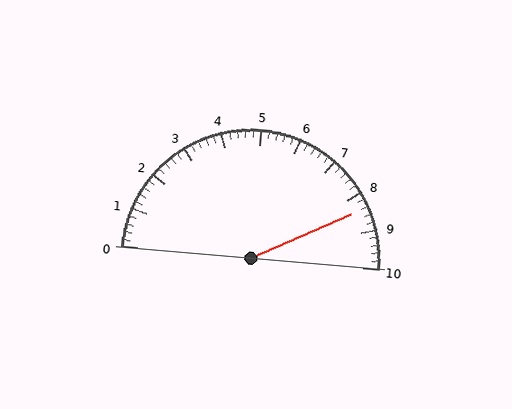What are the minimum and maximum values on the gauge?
The gauge ranges from 0 to 10.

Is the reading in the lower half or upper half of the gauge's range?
The reading is in the upper half of the range (0 to 10).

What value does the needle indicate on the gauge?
The needle indicates approximately 8.4.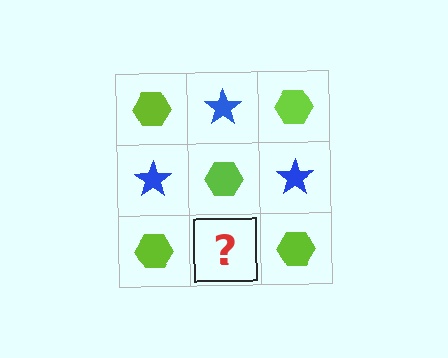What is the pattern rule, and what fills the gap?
The rule is that it alternates lime hexagon and blue star in a checkerboard pattern. The gap should be filled with a blue star.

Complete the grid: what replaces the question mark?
The question mark should be replaced with a blue star.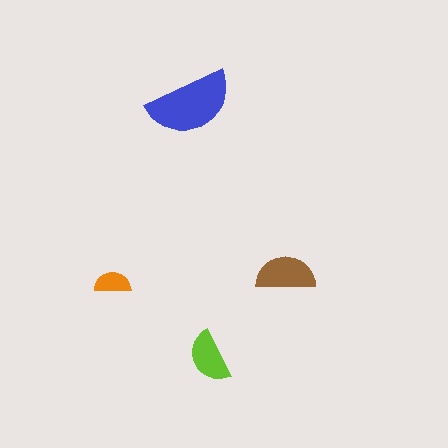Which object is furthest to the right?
The brown semicircle is rightmost.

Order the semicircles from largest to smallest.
the blue one, the brown one, the lime one, the orange one.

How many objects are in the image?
There are 4 objects in the image.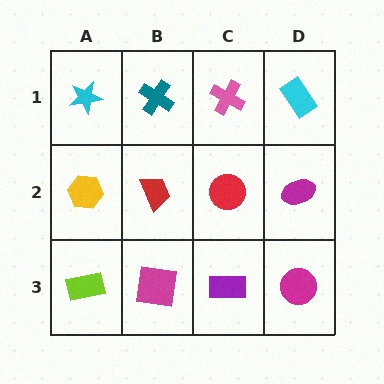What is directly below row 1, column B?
A red trapezoid.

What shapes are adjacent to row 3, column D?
A magenta ellipse (row 2, column D), a purple rectangle (row 3, column C).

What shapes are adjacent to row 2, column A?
A cyan star (row 1, column A), a lime rectangle (row 3, column A), a red trapezoid (row 2, column B).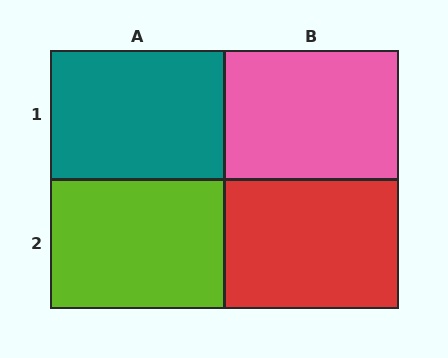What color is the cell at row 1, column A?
Teal.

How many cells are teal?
1 cell is teal.